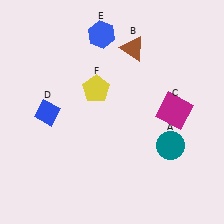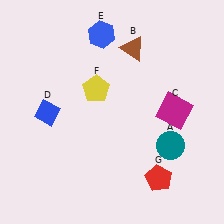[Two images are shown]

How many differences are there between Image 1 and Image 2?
There is 1 difference between the two images.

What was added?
A red pentagon (G) was added in Image 2.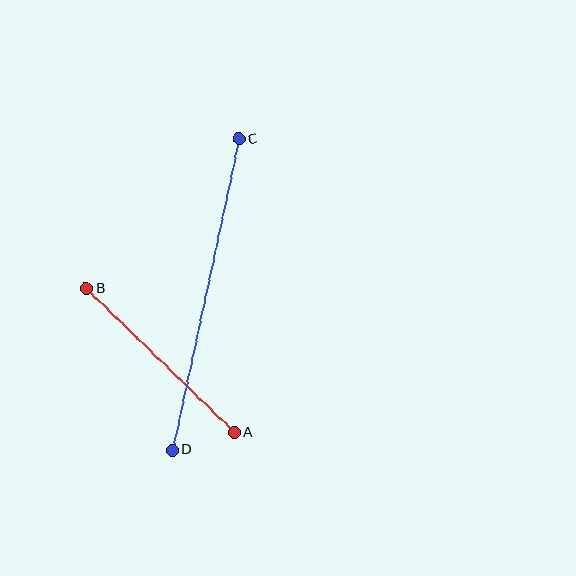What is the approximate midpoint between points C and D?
The midpoint is at approximately (205, 295) pixels.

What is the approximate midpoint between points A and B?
The midpoint is at approximately (160, 361) pixels.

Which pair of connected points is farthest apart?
Points C and D are farthest apart.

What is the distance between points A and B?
The distance is approximately 207 pixels.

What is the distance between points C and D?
The distance is approximately 318 pixels.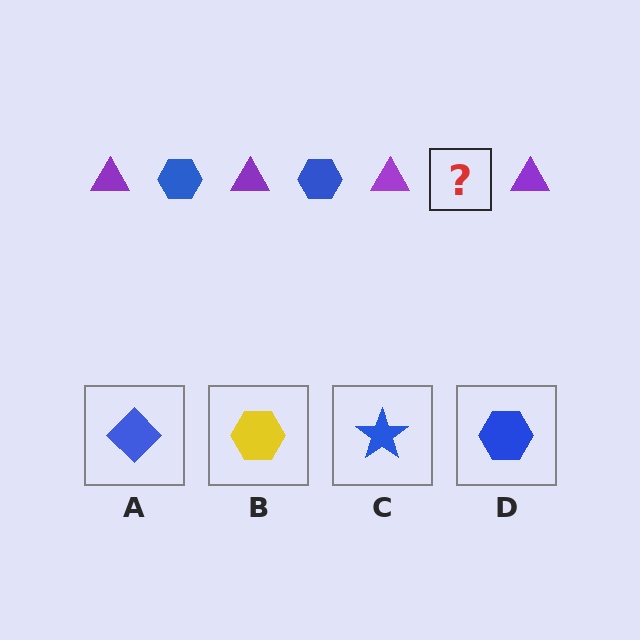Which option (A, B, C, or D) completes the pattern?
D.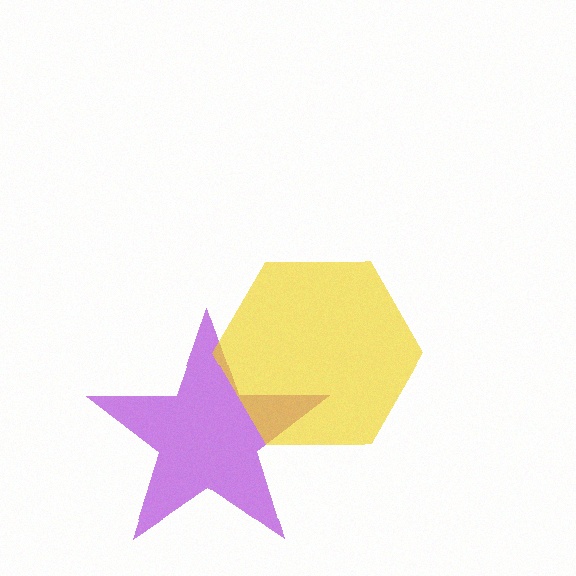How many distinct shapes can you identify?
There are 2 distinct shapes: a purple star, a yellow hexagon.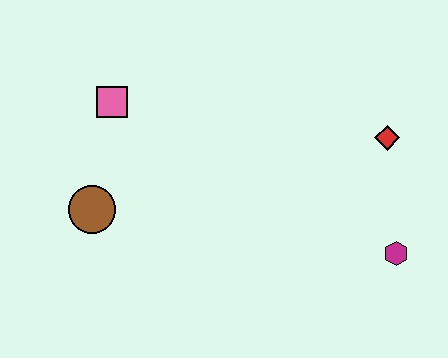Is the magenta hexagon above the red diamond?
No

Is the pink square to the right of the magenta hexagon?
No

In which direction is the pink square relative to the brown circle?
The pink square is above the brown circle.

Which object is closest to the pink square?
The brown circle is closest to the pink square.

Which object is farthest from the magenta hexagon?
The pink square is farthest from the magenta hexagon.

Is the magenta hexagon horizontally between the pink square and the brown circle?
No